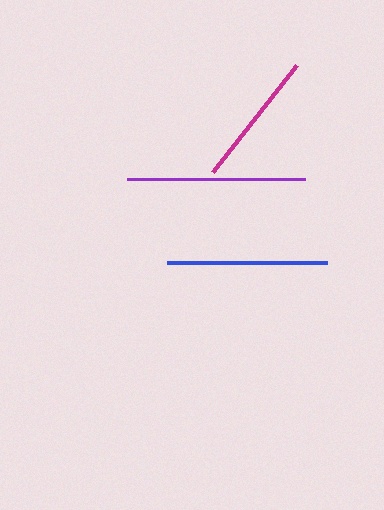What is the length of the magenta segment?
The magenta segment is approximately 136 pixels long.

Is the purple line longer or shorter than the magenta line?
The purple line is longer than the magenta line.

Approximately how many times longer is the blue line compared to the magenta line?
The blue line is approximately 1.2 times the length of the magenta line.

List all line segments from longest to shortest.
From longest to shortest: purple, blue, magenta.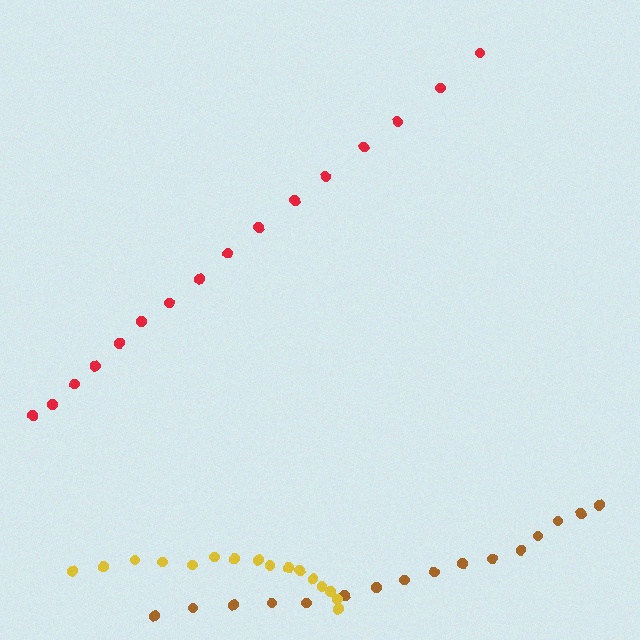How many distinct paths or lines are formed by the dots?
There are 3 distinct paths.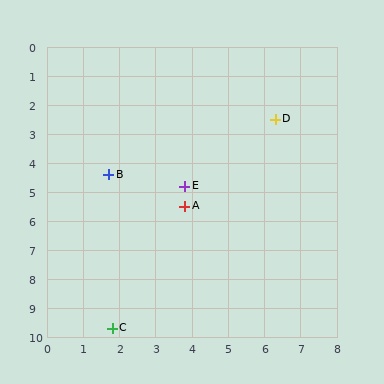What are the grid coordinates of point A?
Point A is at approximately (3.8, 5.5).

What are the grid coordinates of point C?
Point C is at approximately (1.8, 9.7).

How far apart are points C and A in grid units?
Points C and A are about 4.7 grid units apart.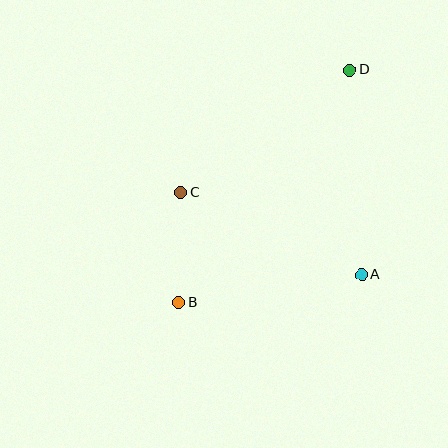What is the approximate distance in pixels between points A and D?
The distance between A and D is approximately 206 pixels.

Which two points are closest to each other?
Points B and C are closest to each other.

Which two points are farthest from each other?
Points B and D are farthest from each other.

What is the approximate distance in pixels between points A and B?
The distance between A and B is approximately 185 pixels.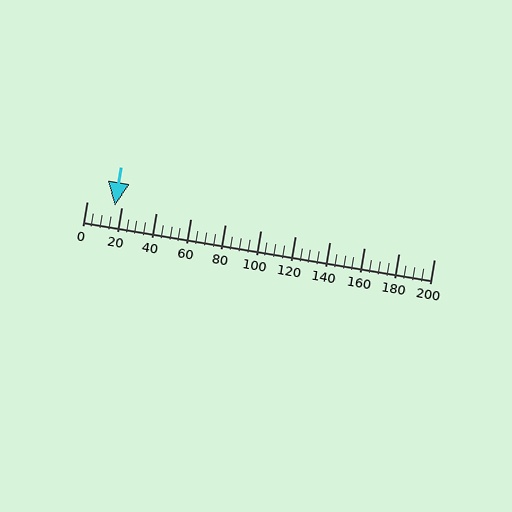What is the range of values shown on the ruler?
The ruler shows values from 0 to 200.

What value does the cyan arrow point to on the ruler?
The cyan arrow points to approximately 16.